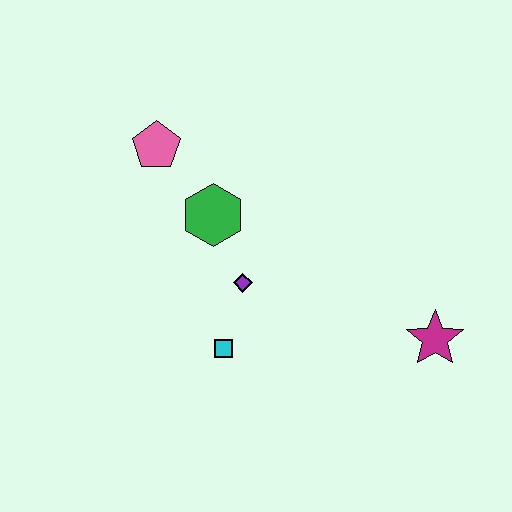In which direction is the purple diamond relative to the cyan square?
The purple diamond is above the cyan square.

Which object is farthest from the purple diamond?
The magenta star is farthest from the purple diamond.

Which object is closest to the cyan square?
The purple diamond is closest to the cyan square.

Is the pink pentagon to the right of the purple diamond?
No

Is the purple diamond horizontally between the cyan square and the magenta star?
Yes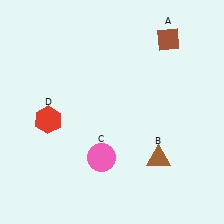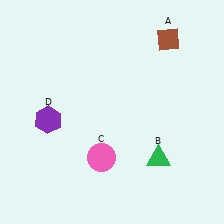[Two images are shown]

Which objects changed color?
B changed from brown to green. D changed from red to purple.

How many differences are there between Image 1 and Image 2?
There are 2 differences between the two images.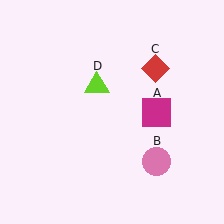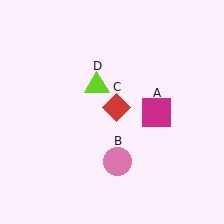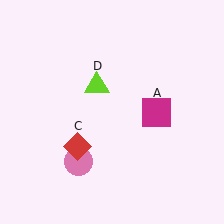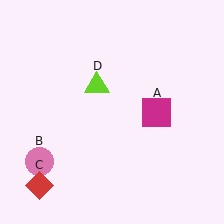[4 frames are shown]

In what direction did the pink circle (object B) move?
The pink circle (object B) moved left.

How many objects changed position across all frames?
2 objects changed position: pink circle (object B), red diamond (object C).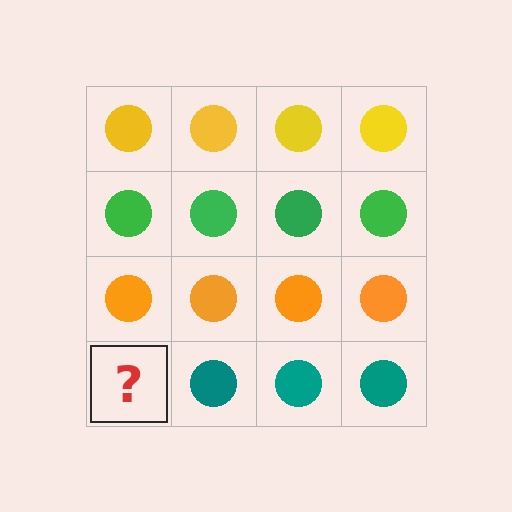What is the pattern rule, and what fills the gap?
The rule is that each row has a consistent color. The gap should be filled with a teal circle.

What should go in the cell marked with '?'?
The missing cell should contain a teal circle.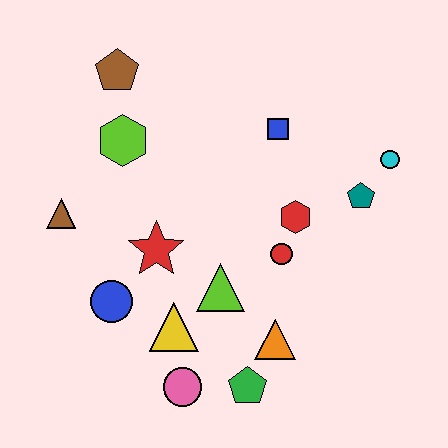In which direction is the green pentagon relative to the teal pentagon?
The green pentagon is below the teal pentagon.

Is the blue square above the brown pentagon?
No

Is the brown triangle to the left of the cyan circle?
Yes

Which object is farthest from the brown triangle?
The cyan circle is farthest from the brown triangle.